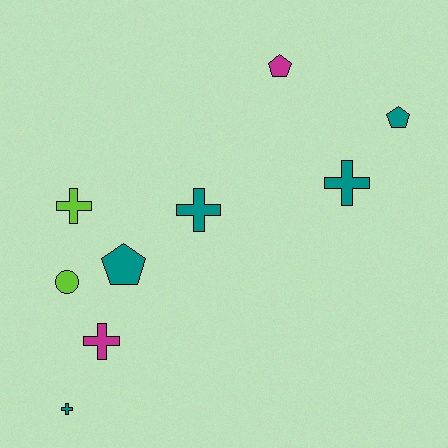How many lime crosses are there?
There is 1 lime cross.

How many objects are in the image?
There are 9 objects.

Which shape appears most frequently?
Cross, with 5 objects.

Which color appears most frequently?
Teal, with 5 objects.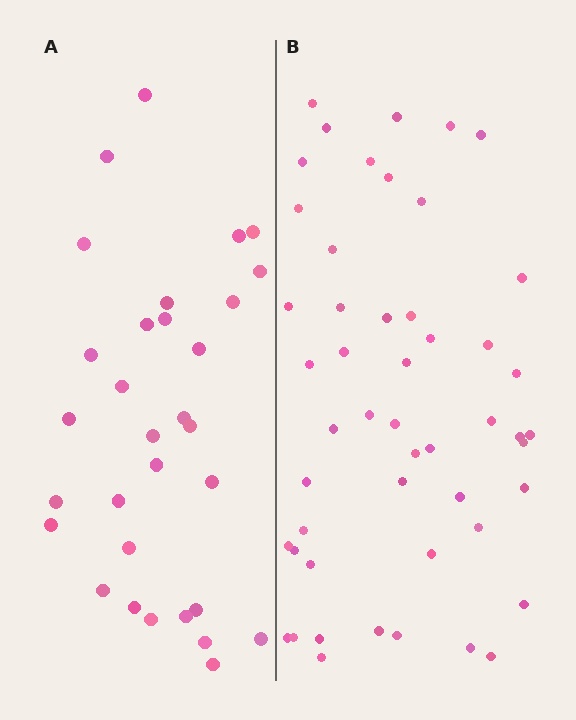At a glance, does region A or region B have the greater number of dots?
Region B (the right region) has more dots.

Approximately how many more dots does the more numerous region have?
Region B has approximately 20 more dots than region A.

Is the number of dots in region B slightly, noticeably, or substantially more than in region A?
Region B has substantially more. The ratio is roughly 1.6 to 1.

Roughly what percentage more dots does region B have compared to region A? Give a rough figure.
About 60% more.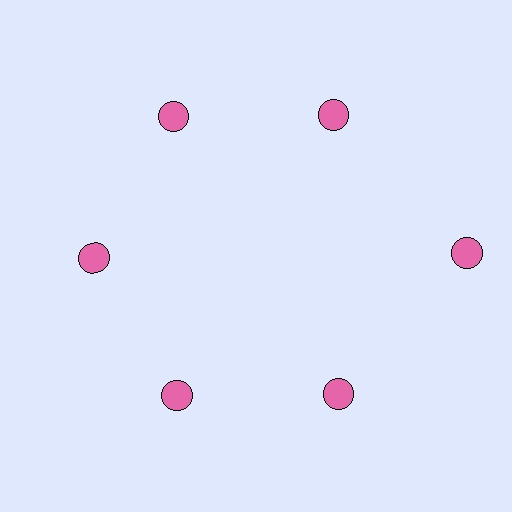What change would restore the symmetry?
The symmetry would be restored by moving it inward, back onto the ring so that all 6 circles sit at equal angles and equal distance from the center.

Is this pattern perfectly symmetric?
No. The 6 pink circles are arranged in a ring, but one element near the 3 o'clock position is pushed outward from the center, breaking the 6-fold rotational symmetry.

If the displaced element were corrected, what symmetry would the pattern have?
It would have 6-fold rotational symmetry — the pattern would map onto itself every 60 degrees.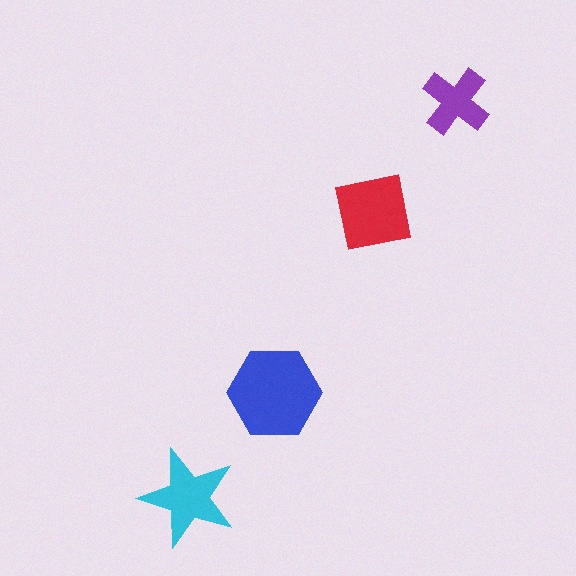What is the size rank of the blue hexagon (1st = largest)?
1st.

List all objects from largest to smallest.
The blue hexagon, the red square, the cyan star, the purple cross.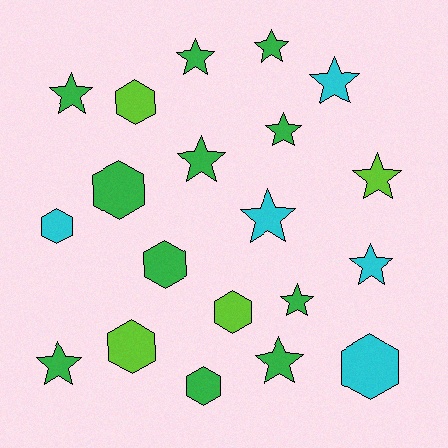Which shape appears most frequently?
Star, with 12 objects.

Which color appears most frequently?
Green, with 11 objects.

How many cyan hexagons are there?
There are 2 cyan hexagons.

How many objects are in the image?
There are 20 objects.